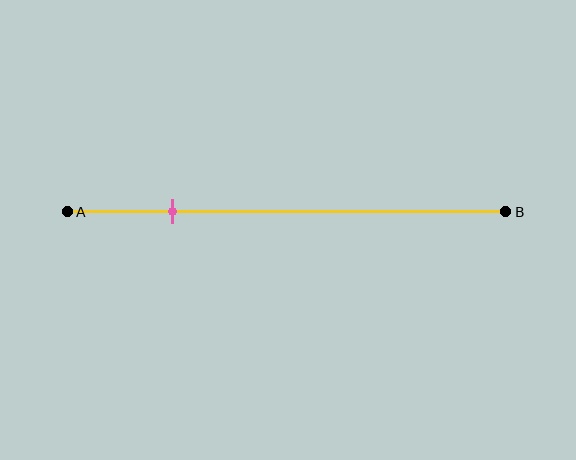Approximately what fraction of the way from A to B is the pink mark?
The pink mark is approximately 25% of the way from A to B.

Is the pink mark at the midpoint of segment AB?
No, the mark is at about 25% from A, not at the 50% midpoint.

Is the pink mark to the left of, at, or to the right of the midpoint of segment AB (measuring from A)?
The pink mark is to the left of the midpoint of segment AB.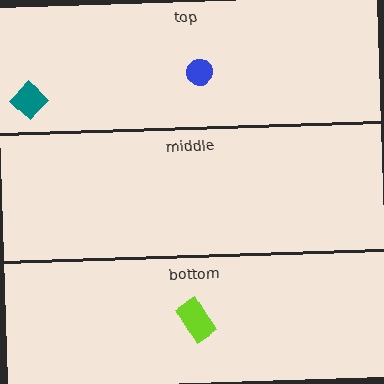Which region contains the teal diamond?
The top region.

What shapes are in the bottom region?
The lime rectangle.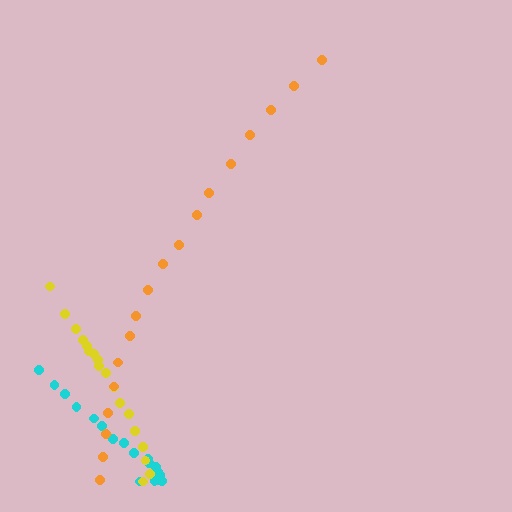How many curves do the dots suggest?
There are 3 distinct paths.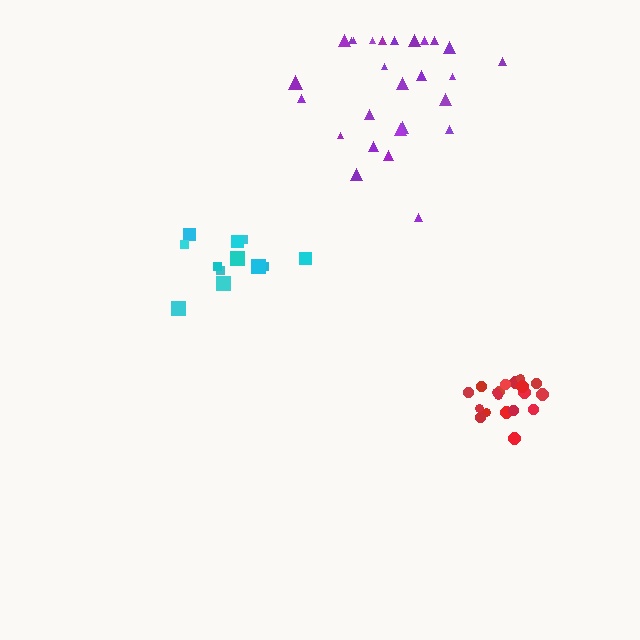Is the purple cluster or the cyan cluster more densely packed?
Purple.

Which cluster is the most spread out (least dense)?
Cyan.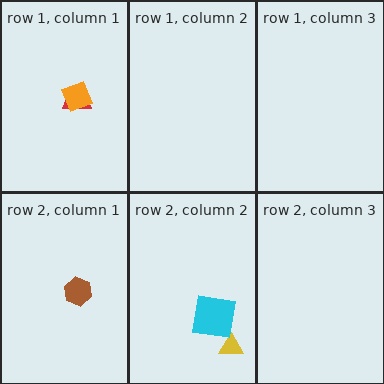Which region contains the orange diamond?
The row 1, column 1 region.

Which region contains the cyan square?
The row 2, column 2 region.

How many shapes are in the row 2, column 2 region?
2.